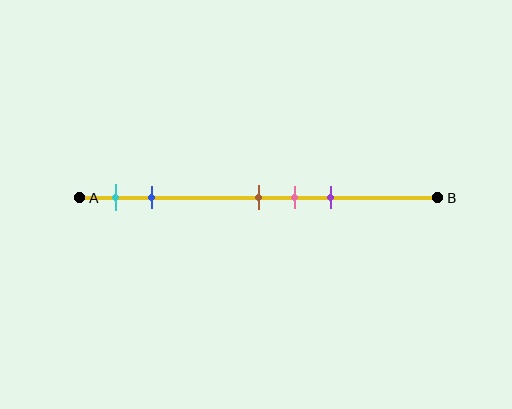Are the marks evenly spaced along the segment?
No, the marks are not evenly spaced.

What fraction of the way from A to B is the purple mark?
The purple mark is approximately 70% (0.7) of the way from A to B.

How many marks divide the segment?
There are 5 marks dividing the segment.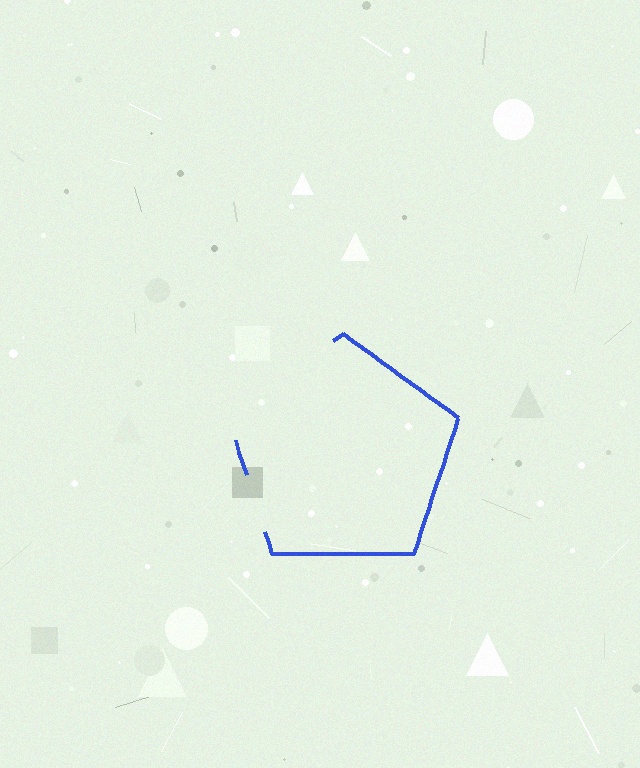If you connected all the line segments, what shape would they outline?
They would outline a pentagon.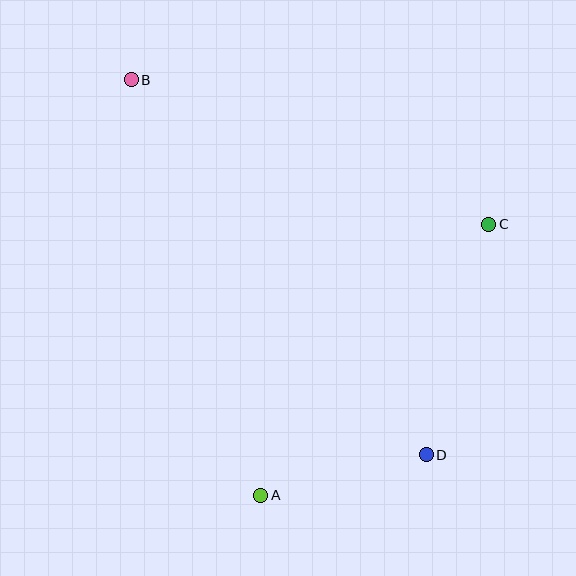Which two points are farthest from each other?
Points B and D are farthest from each other.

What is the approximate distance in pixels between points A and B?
The distance between A and B is approximately 435 pixels.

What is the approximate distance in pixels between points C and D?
The distance between C and D is approximately 239 pixels.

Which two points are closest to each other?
Points A and D are closest to each other.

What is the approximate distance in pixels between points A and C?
The distance between A and C is approximately 354 pixels.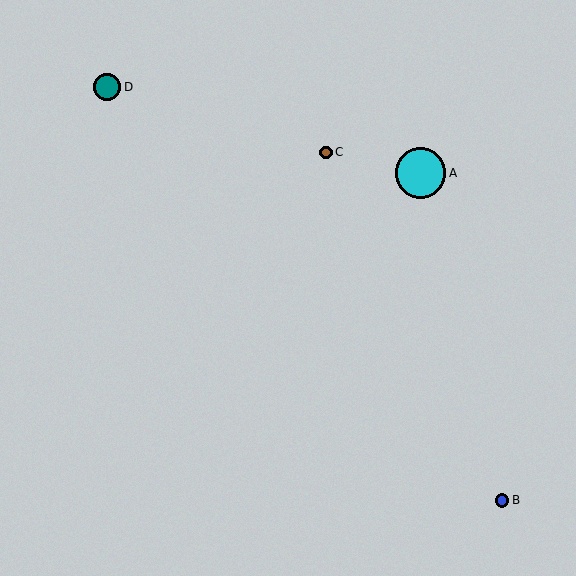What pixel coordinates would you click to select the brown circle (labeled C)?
Click at (326, 152) to select the brown circle C.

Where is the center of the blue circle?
The center of the blue circle is at (502, 500).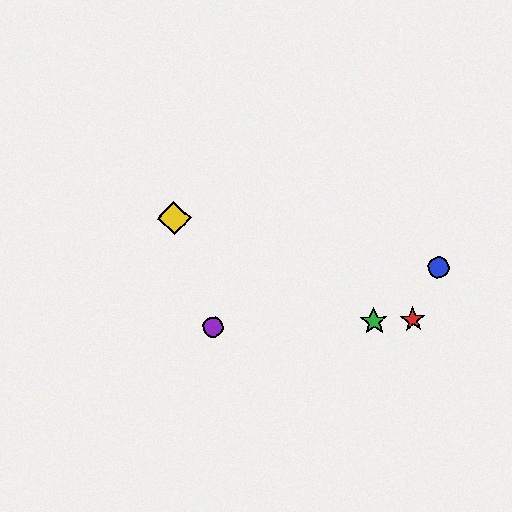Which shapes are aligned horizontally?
The red star, the green star, the purple circle are aligned horizontally.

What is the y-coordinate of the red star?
The red star is at y≈320.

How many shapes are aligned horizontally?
3 shapes (the red star, the green star, the purple circle) are aligned horizontally.